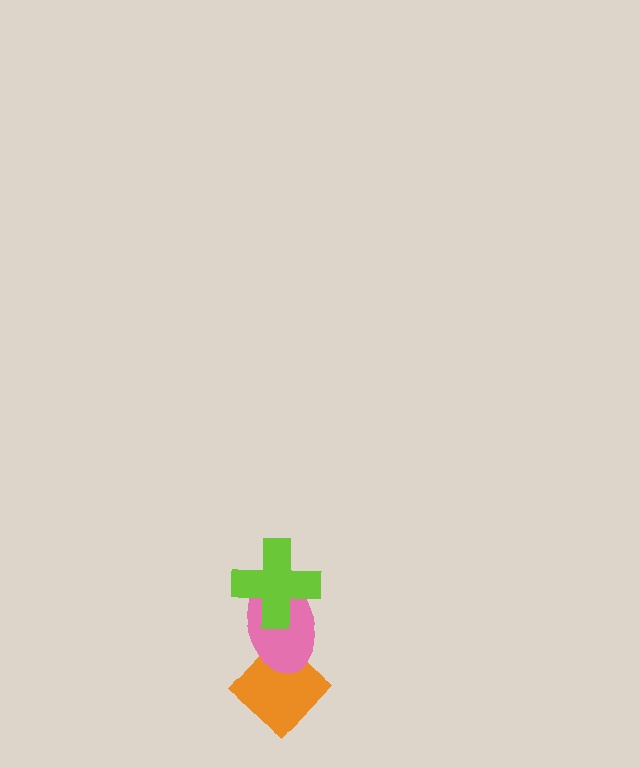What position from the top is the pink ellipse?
The pink ellipse is 2nd from the top.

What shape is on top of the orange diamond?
The pink ellipse is on top of the orange diamond.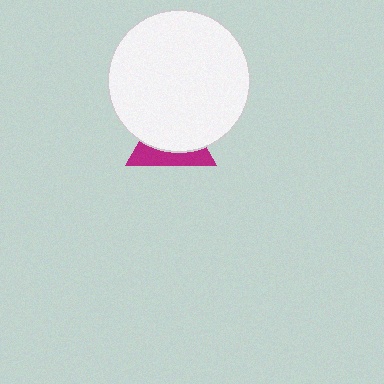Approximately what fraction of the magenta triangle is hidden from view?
Roughly 64% of the magenta triangle is hidden behind the white circle.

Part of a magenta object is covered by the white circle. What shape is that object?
It is a triangle.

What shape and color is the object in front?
The object in front is a white circle.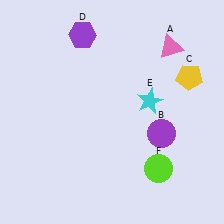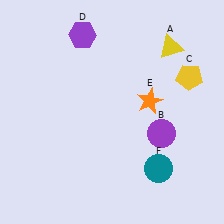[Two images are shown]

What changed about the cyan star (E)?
In Image 1, E is cyan. In Image 2, it changed to orange.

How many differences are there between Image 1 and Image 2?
There are 3 differences between the two images.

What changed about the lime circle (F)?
In Image 1, F is lime. In Image 2, it changed to teal.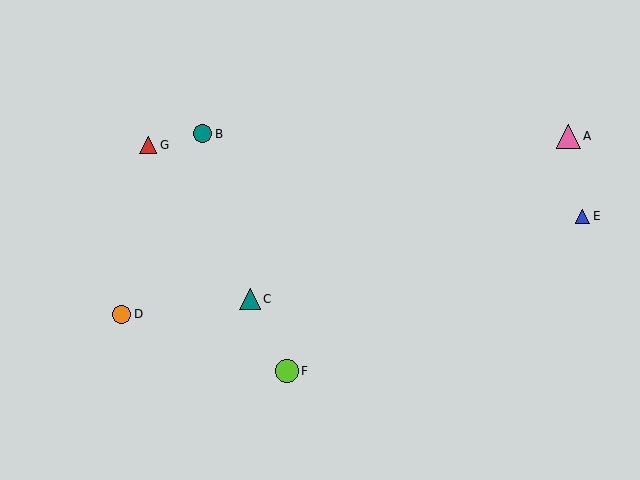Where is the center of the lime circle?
The center of the lime circle is at (287, 371).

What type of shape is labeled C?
Shape C is a teal triangle.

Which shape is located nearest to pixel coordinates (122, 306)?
The orange circle (labeled D) at (121, 314) is nearest to that location.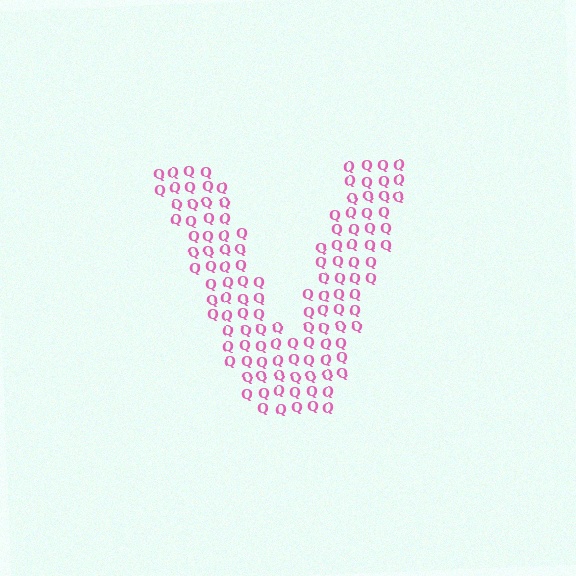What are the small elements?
The small elements are letter Q's.